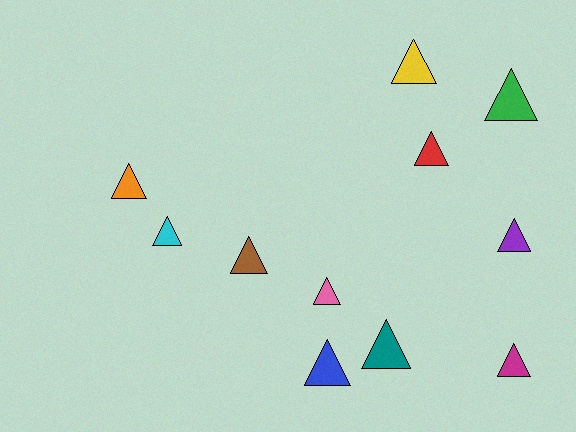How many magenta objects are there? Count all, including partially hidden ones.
There is 1 magenta object.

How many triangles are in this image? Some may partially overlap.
There are 11 triangles.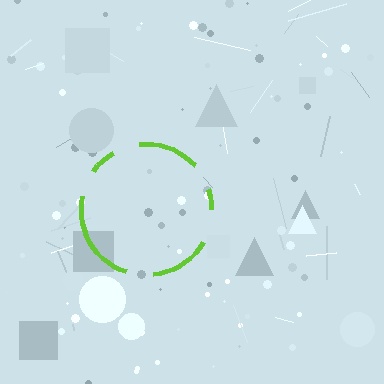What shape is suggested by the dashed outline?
The dashed outline suggests a circle.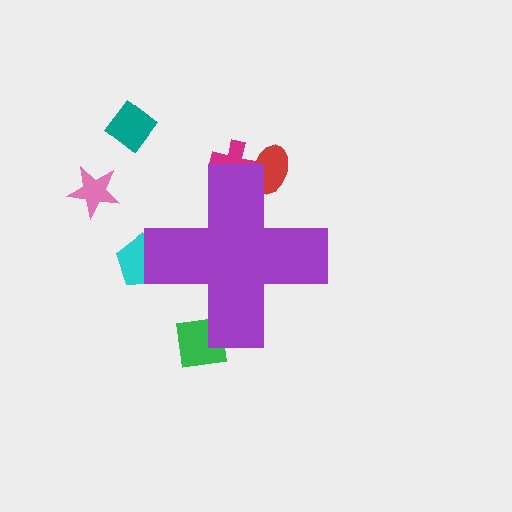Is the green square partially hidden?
Yes, the green square is partially hidden behind the purple cross.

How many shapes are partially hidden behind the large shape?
4 shapes are partially hidden.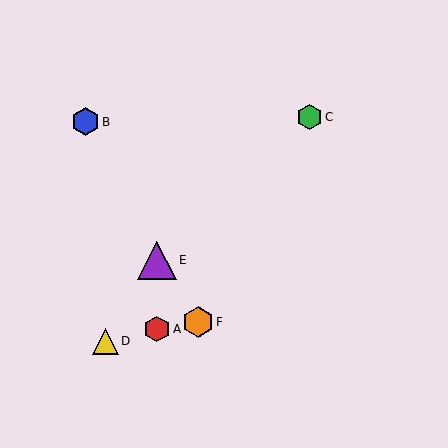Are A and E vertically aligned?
Yes, both are at x≈157.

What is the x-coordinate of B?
Object B is at x≈86.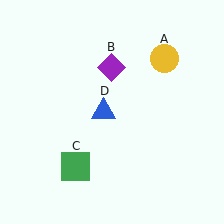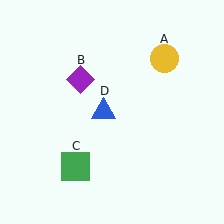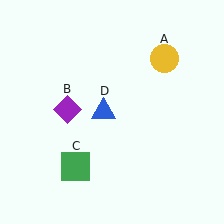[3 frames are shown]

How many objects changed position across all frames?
1 object changed position: purple diamond (object B).